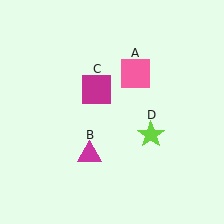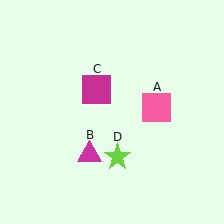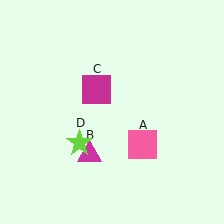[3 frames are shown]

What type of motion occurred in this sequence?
The pink square (object A), lime star (object D) rotated clockwise around the center of the scene.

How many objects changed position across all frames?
2 objects changed position: pink square (object A), lime star (object D).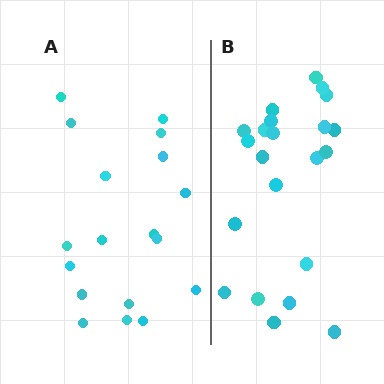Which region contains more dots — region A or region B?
Region B (the right region) has more dots.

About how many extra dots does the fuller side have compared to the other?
Region B has about 4 more dots than region A.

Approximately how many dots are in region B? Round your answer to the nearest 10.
About 20 dots. (The exact count is 22, which rounds to 20.)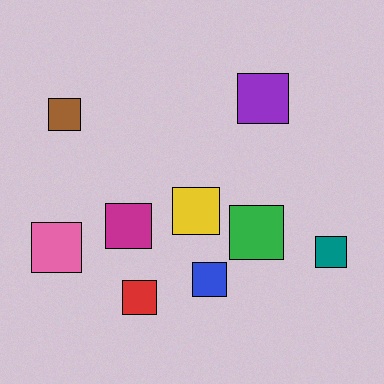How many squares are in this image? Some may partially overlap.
There are 9 squares.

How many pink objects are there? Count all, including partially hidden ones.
There is 1 pink object.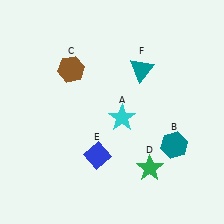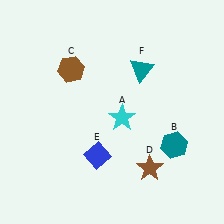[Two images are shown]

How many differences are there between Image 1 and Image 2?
There is 1 difference between the two images.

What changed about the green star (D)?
In Image 1, D is green. In Image 2, it changed to brown.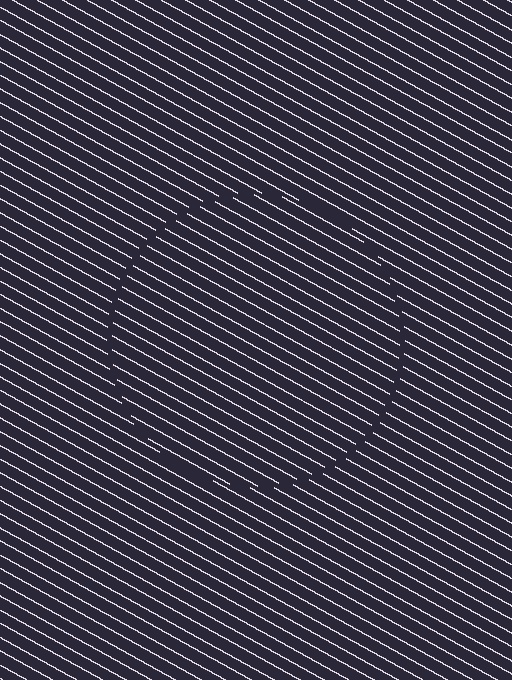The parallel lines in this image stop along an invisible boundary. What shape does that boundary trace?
An illusory circle. The interior of the shape contains the same grating, shifted by half a period — the contour is defined by the phase discontinuity where line-ends from the inner and outer gratings abut.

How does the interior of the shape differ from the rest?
The interior of the shape contains the same grating, shifted by half a period — the contour is defined by the phase discontinuity where line-ends from the inner and outer gratings abut.